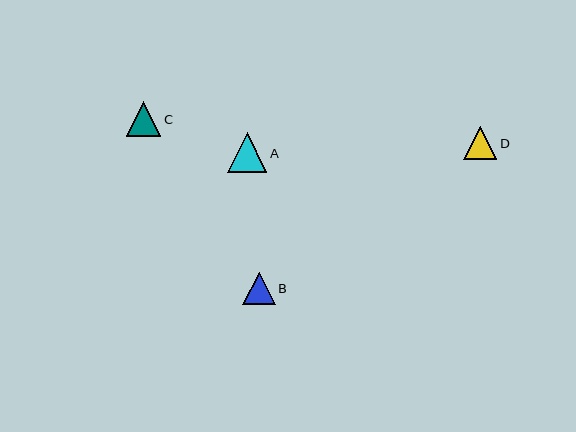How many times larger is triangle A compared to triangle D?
Triangle A is approximately 1.2 times the size of triangle D.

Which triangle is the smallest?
Triangle B is the smallest with a size of approximately 33 pixels.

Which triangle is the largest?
Triangle A is the largest with a size of approximately 39 pixels.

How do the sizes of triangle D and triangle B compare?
Triangle D and triangle B are approximately the same size.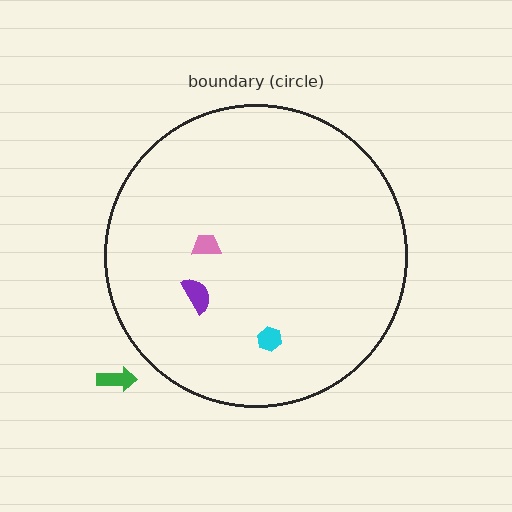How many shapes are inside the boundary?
3 inside, 1 outside.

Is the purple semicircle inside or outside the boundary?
Inside.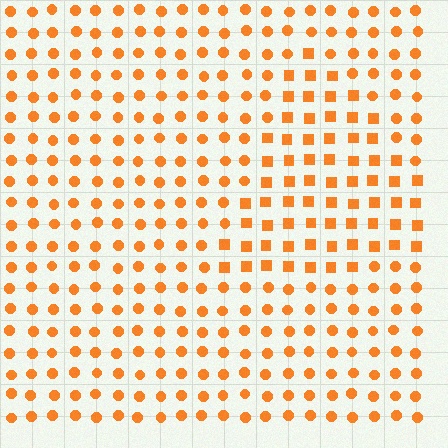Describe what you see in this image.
The image is filled with small orange elements arranged in a uniform grid. A triangle-shaped region contains squares, while the surrounding area contains circles. The boundary is defined purely by the change in element shape.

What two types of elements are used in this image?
The image uses squares inside the triangle region and circles outside it.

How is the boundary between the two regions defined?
The boundary is defined by a change in element shape: squares inside vs. circles outside. All elements share the same color and spacing.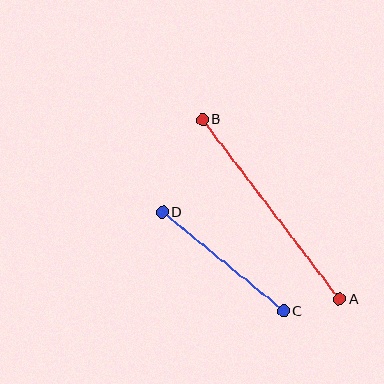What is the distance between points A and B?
The distance is approximately 226 pixels.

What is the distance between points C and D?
The distance is approximately 156 pixels.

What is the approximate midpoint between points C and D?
The midpoint is at approximately (223, 262) pixels.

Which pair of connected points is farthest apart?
Points A and B are farthest apart.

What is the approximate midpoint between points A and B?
The midpoint is at approximately (271, 210) pixels.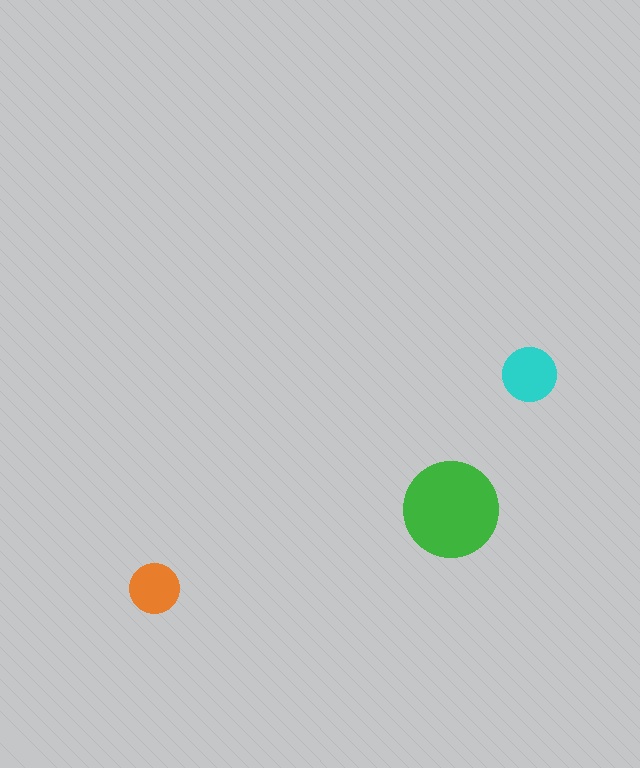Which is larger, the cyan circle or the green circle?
The green one.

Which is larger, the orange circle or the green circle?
The green one.